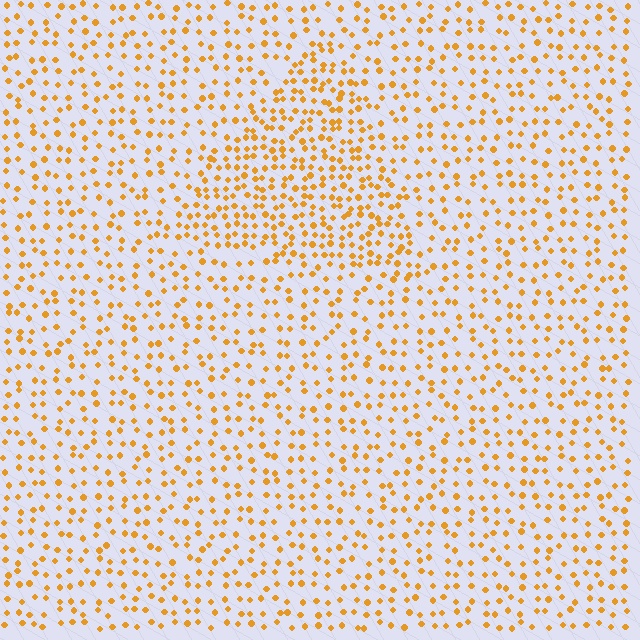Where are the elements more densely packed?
The elements are more densely packed inside the triangle boundary.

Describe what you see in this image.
The image contains small orange elements arranged at two different densities. A triangle-shaped region is visible where the elements are more densely packed than the surrounding area.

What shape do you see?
I see a triangle.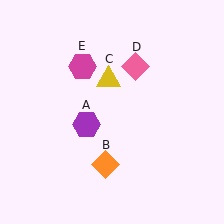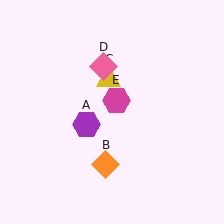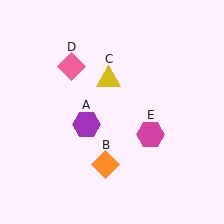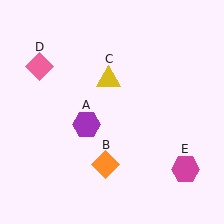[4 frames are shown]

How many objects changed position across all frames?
2 objects changed position: pink diamond (object D), magenta hexagon (object E).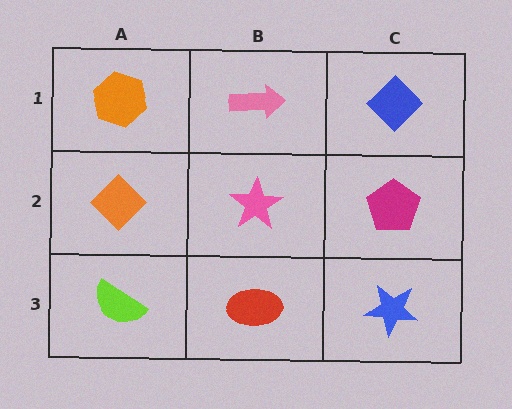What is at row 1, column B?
A pink arrow.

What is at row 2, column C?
A magenta pentagon.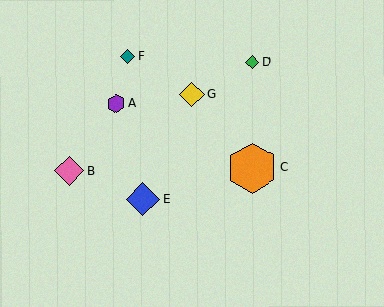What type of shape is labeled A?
Shape A is a purple hexagon.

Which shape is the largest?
The orange hexagon (labeled C) is the largest.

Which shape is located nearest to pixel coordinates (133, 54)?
The teal diamond (labeled F) at (128, 57) is nearest to that location.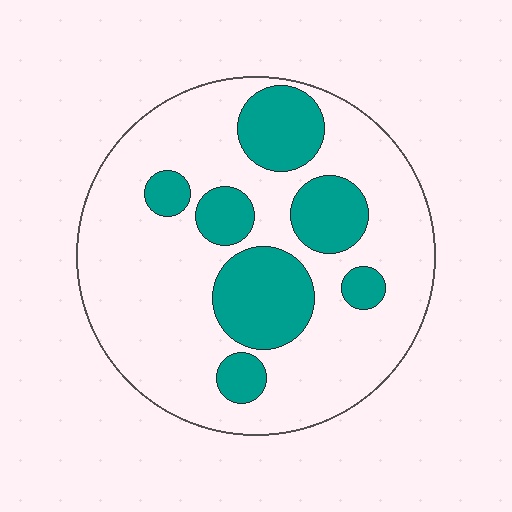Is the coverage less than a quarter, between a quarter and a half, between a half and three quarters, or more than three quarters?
Between a quarter and a half.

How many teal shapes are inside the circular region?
7.